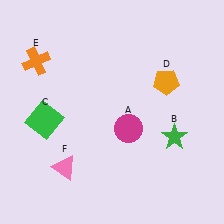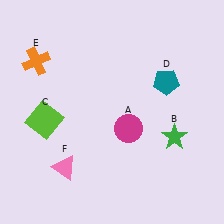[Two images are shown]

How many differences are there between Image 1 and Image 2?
There are 2 differences between the two images.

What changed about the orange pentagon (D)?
In Image 1, D is orange. In Image 2, it changed to teal.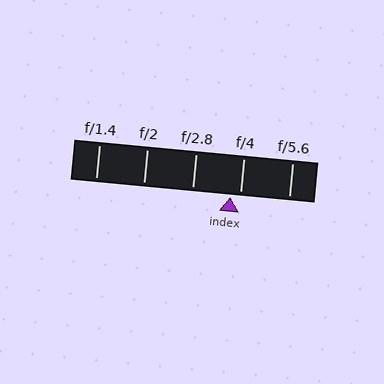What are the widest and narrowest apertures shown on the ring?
The widest aperture shown is f/1.4 and the narrowest is f/5.6.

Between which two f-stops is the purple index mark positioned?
The index mark is between f/2.8 and f/4.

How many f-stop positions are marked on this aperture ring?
There are 5 f-stop positions marked.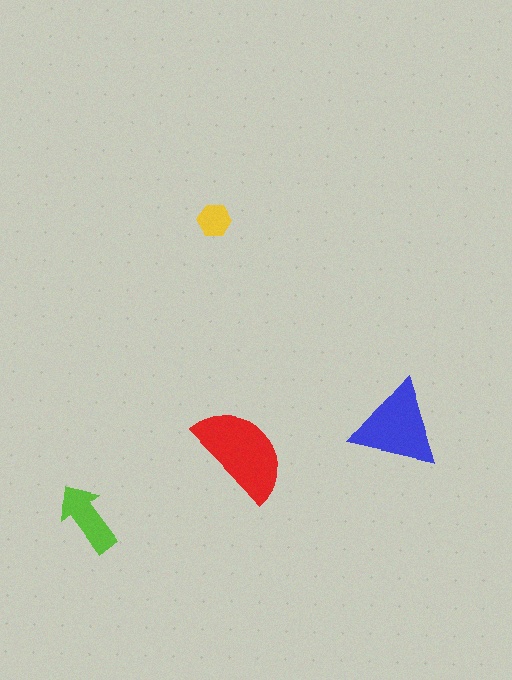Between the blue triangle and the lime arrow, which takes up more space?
The blue triangle.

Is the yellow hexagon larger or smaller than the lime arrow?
Smaller.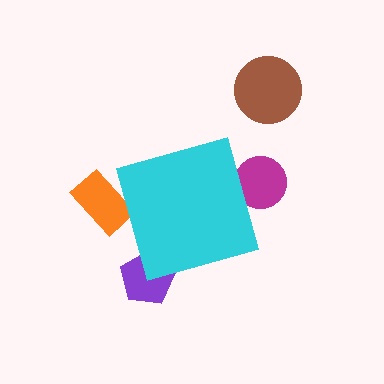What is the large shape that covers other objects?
A cyan diamond.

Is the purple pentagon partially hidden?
Yes, the purple pentagon is partially hidden behind the cyan diamond.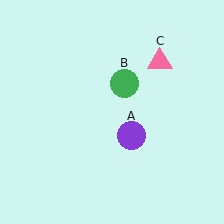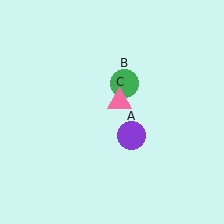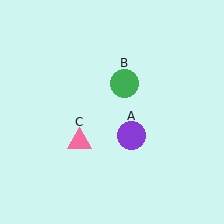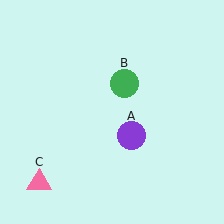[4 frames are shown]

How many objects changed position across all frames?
1 object changed position: pink triangle (object C).